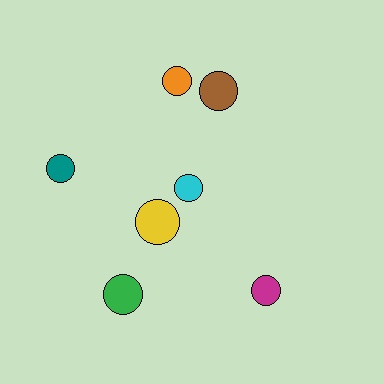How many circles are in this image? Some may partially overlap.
There are 7 circles.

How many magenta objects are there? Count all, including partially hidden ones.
There is 1 magenta object.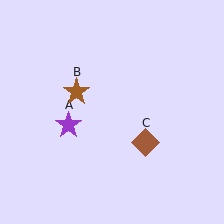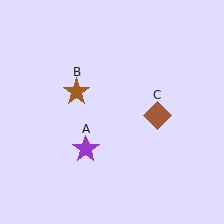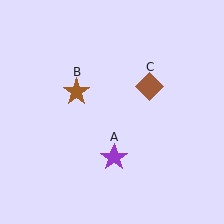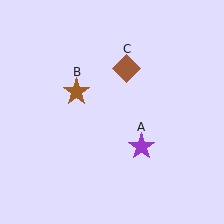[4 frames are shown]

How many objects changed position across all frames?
2 objects changed position: purple star (object A), brown diamond (object C).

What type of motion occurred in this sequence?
The purple star (object A), brown diamond (object C) rotated counterclockwise around the center of the scene.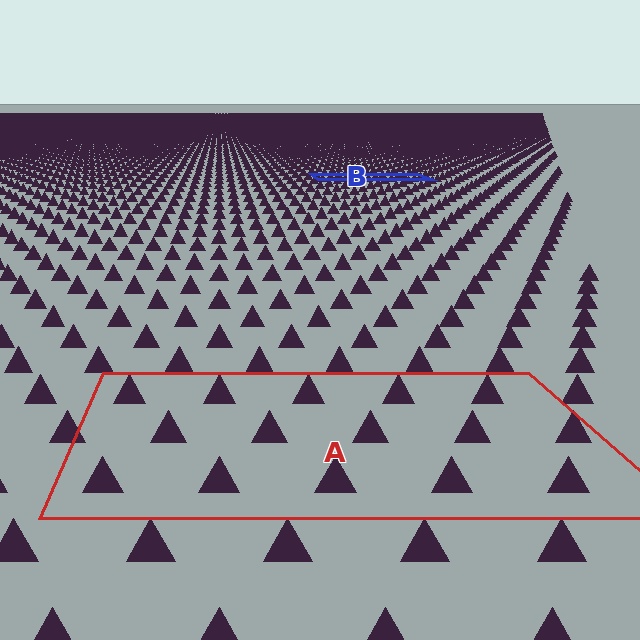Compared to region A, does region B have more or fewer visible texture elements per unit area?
Region B has more texture elements per unit area — they are packed more densely because it is farther away.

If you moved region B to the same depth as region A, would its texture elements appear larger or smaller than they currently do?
They would appear larger. At a closer depth, the same texture elements are projected at a bigger on-screen size.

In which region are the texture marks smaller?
The texture marks are smaller in region B, because it is farther away.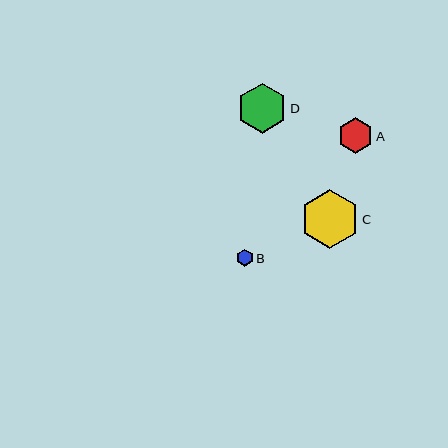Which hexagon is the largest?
Hexagon C is the largest with a size of approximately 59 pixels.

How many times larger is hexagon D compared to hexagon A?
Hexagon D is approximately 1.4 times the size of hexagon A.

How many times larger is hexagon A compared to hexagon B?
Hexagon A is approximately 2.1 times the size of hexagon B.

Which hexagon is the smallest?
Hexagon B is the smallest with a size of approximately 17 pixels.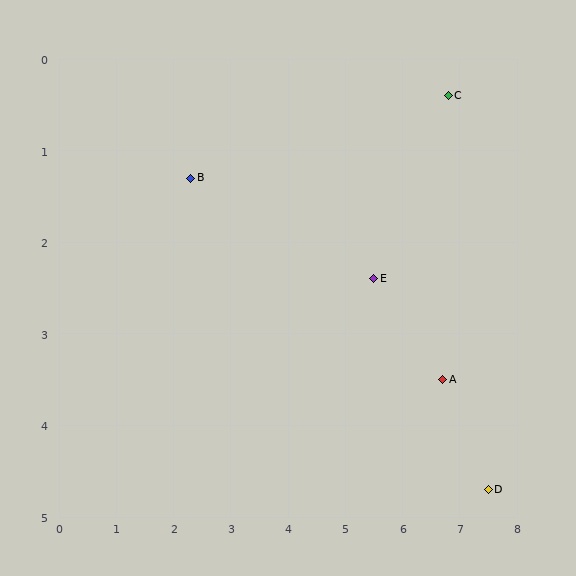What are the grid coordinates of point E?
Point E is at approximately (5.5, 2.4).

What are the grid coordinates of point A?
Point A is at approximately (6.7, 3.5).